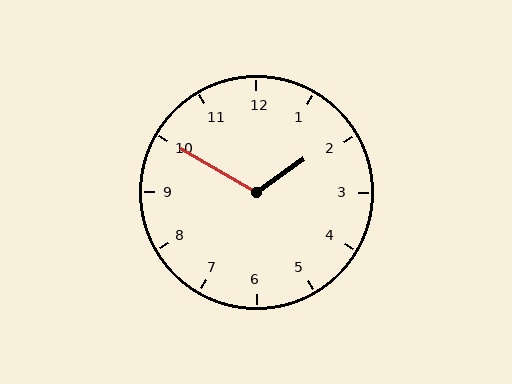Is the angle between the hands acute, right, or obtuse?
It is obtuse.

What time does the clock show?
1:50.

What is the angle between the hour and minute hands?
Approximately 115 degrees.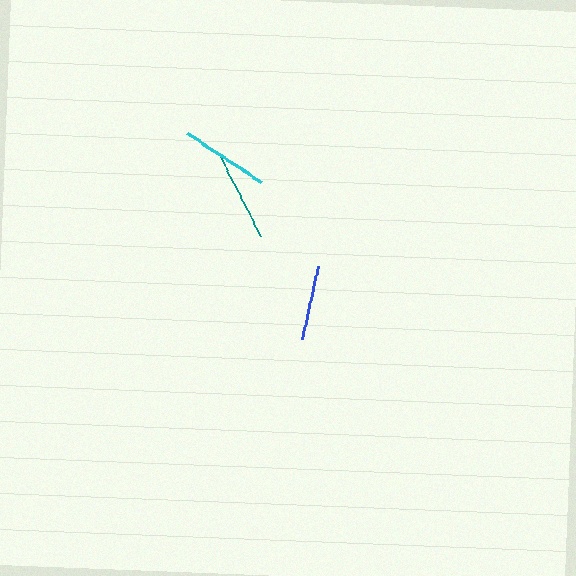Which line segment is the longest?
The cyan line is the longest at approximately 89 pixels.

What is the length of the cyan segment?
The cyan segment is approximately 89 pixels long.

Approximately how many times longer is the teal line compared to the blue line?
The teal line is approximately 1.2 times the length of the blue line.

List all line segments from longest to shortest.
From longest to shortest: cyan, teal, blue.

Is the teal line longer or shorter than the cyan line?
The cyan line is longer than the teal line.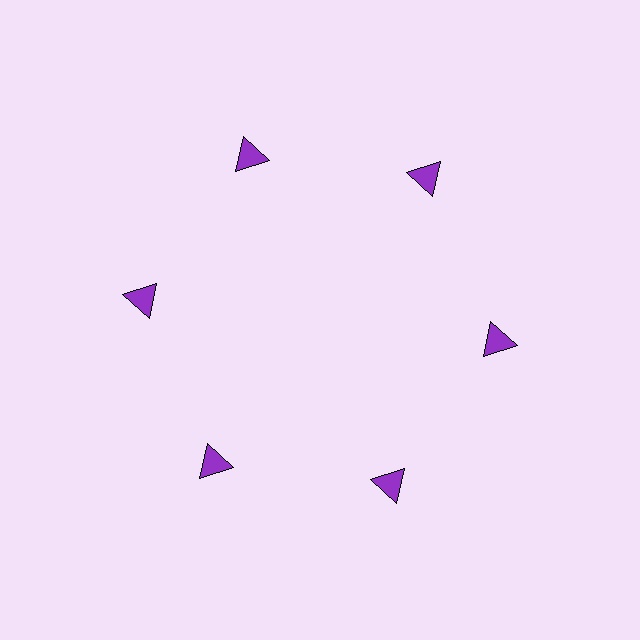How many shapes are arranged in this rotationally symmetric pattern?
There are 6 shapes, arranged in 6 groups of 1.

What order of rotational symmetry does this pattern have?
This pattern has 6-fold rotational symmetry.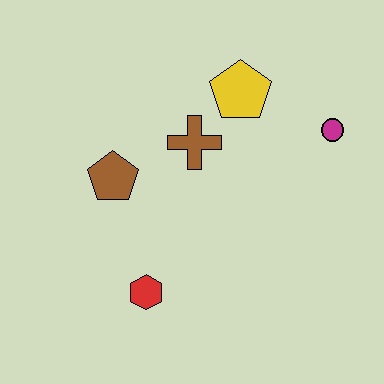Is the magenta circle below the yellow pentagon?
Yes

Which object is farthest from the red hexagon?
The magenta circle is farthest from the red hexagon.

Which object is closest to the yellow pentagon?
The brown cross is closest to the yellow pentagon.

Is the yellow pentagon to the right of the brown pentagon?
Yes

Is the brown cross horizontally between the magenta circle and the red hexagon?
Yes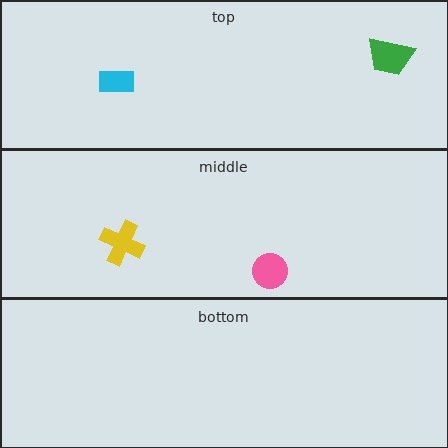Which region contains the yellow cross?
The middle region.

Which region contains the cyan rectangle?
The top region.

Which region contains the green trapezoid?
The top region.